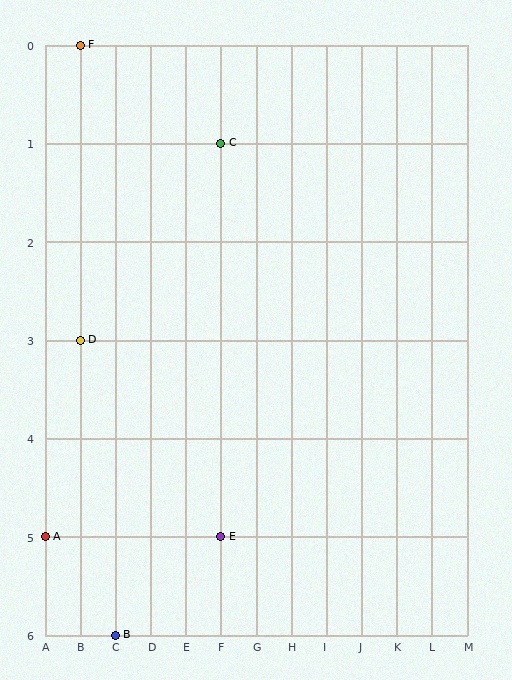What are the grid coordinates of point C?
Point C is at grid coordinates (F, 1).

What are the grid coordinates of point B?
Point B is at grid coordinates (C, 6).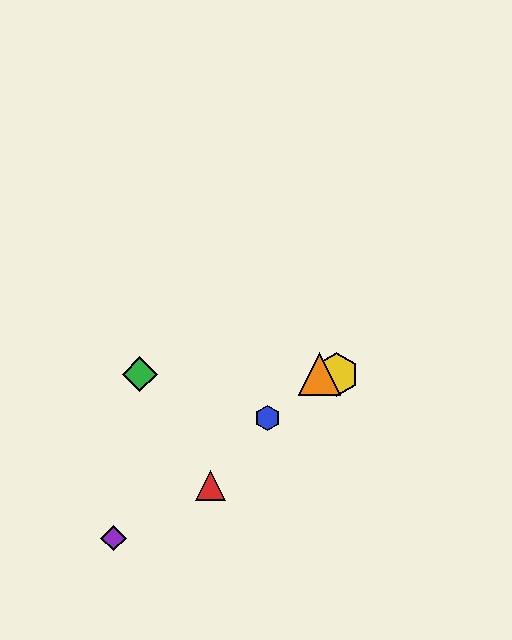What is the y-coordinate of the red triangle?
The red triangle is at y≈485.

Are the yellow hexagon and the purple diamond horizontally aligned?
No, the yellow hexagon is at y≈374 and the purple diamond is at y≈538.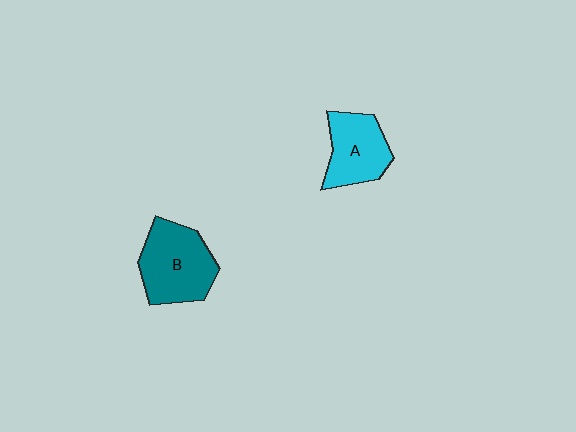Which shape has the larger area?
Shape B (teal).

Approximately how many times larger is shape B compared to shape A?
Approximately 1.3 times.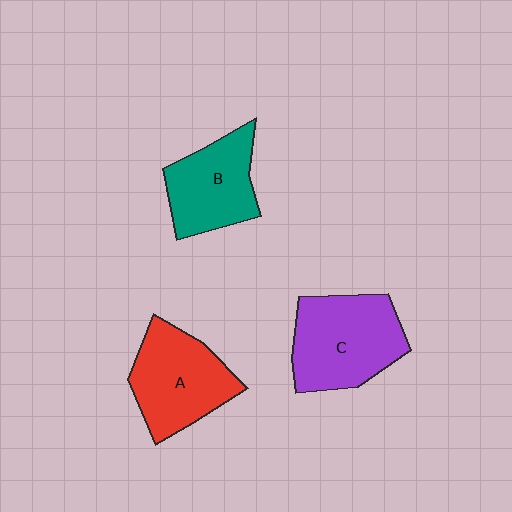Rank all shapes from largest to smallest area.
From largest to smallest: C (purple), A (red), B (teal).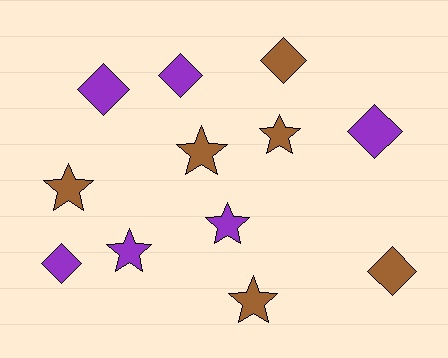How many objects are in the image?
There are 12 objects.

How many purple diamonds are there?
There are 4 purple diamonds.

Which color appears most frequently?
Purple, with 6 objects.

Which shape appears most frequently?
Star, with 6 objects.